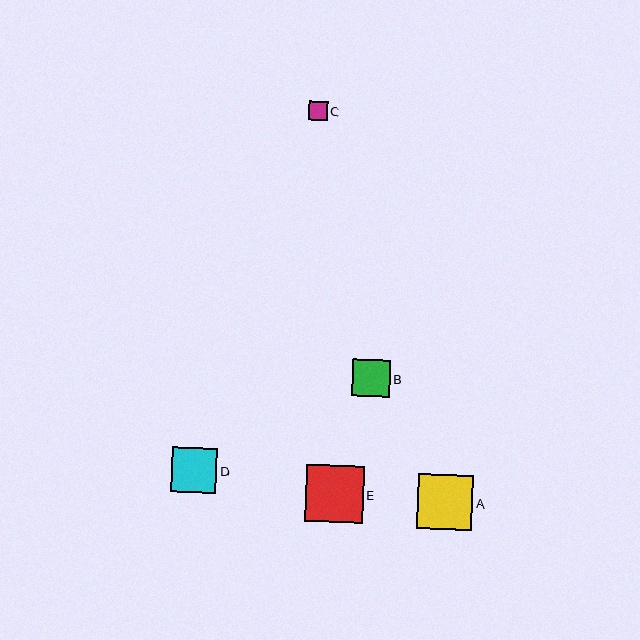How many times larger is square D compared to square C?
Square D is approximately 2.4 times the size of square C.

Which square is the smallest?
Square C is the smallest with a size of approximately 19 pixels.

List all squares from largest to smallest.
From largest to smallest: E, A, D, B, C.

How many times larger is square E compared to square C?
Square E is approximately 3.0 times the size of square C.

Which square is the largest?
Square E is the largest with a size of approximately 58 pixels.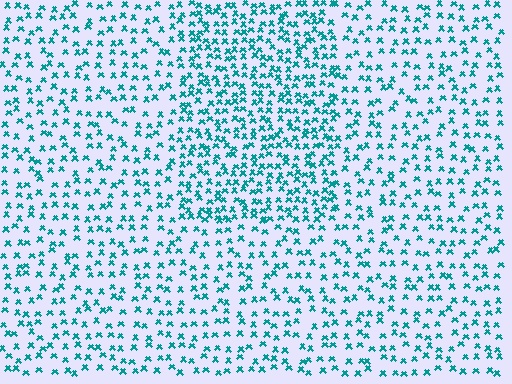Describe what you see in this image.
The image contains small teal elements arranged at two different densities. A rectangle-shaped region is visible where the elements are more densely packed than the surrounding area.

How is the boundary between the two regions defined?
The boundary is defined by a change in element density (approximately 1.8x ratio). All elements are the same color, size, and shape.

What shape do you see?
I see a rectangle.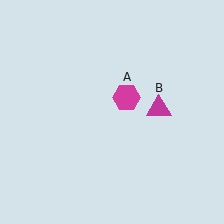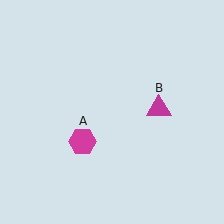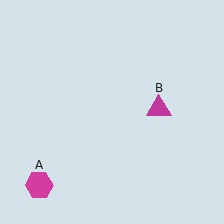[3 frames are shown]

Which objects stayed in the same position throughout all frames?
Magenta triangle (object B) remained stationary.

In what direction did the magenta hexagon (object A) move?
The magenta hexagon (object A) moved down and to the left.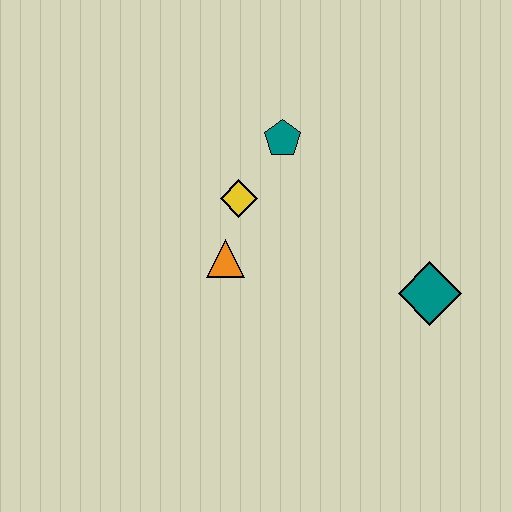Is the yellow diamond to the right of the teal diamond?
No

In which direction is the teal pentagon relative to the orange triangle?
The teal pentagon is above the orange triangle.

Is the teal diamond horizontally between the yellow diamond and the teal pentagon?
No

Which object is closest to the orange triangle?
The yellow diamond is closest to the orange triangle.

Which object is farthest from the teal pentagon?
The teal diamond is farthest from the teal pentagon.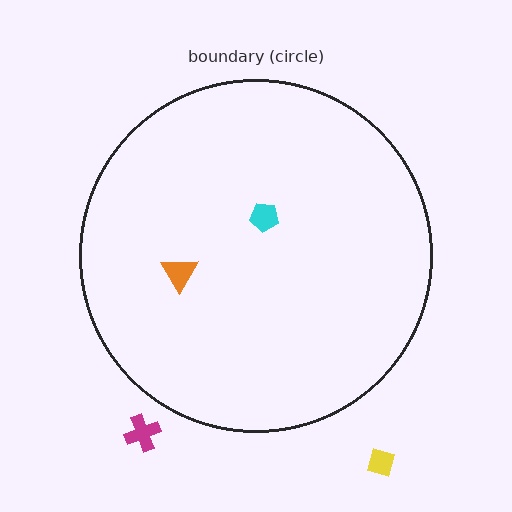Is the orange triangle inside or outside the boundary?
Inside.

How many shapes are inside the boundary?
2 inside, 2 outside.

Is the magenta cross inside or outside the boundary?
Outside.